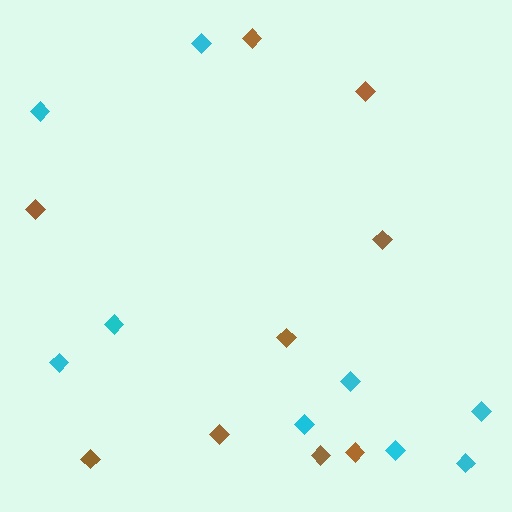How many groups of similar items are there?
There are 2 groups: one group of brown diamonds (9) and one group of cyan diamonds (9).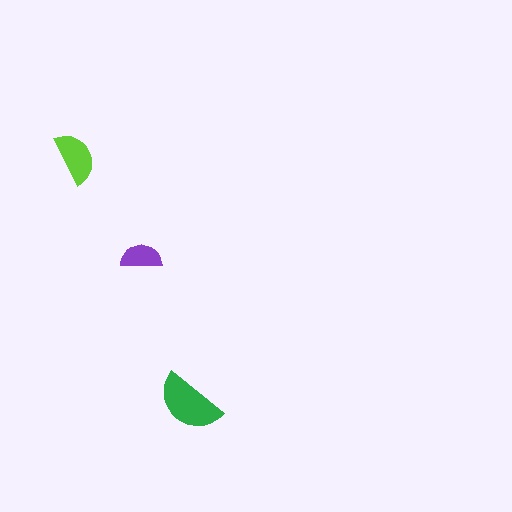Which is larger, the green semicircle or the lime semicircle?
The green one.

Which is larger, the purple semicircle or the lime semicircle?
The lime one.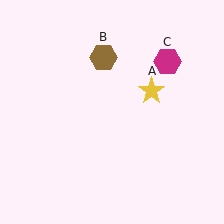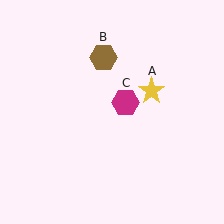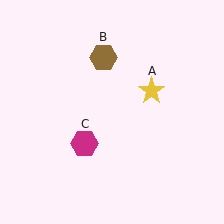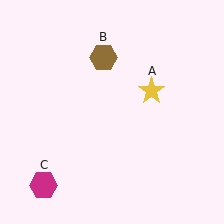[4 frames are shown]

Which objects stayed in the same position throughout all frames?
Yellow star (object A) and brown hexagon (object B) remained stationary.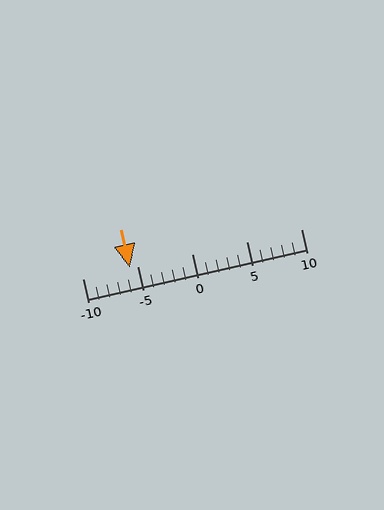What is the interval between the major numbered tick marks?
The major tick marks are spaced 5 units apart.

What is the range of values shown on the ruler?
The ruler shows values from -10 to 10.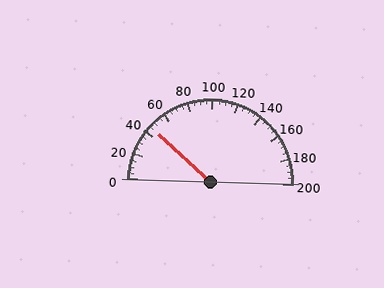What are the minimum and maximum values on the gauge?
The gauge ranges from 0 to 200.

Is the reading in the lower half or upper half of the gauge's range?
The reading is in the lower half of the range (0 to 200).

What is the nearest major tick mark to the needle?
The nearest major tick mark is 40.